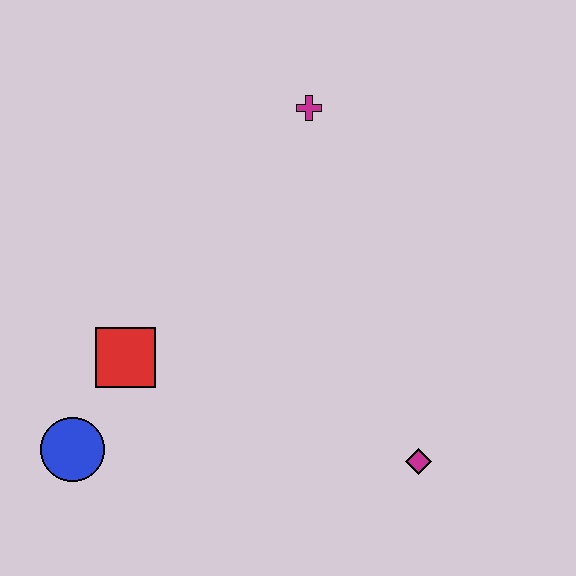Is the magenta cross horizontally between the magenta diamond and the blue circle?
Yes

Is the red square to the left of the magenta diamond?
Yes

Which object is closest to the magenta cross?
The red square is closest to the magenta cross.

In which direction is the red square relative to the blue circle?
The red square is above the blue circle.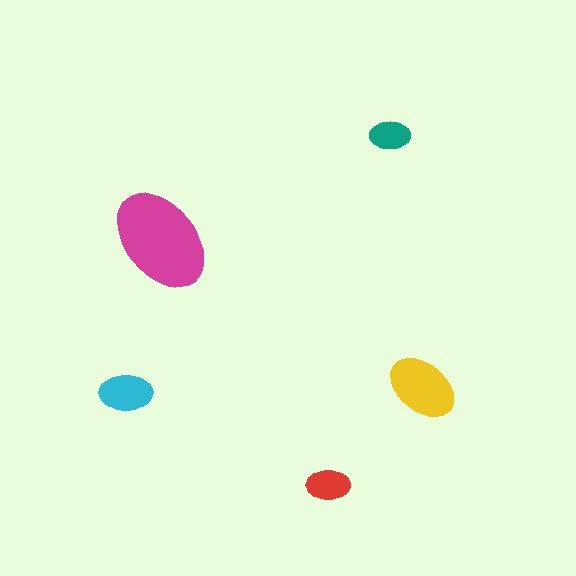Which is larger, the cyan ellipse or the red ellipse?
The cyan one.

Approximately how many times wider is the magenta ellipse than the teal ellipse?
About 2.5 times wider.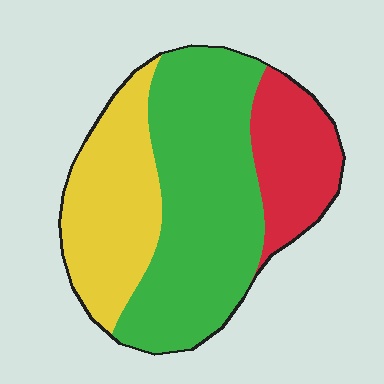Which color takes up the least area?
Red, at roughly 20%.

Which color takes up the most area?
Green, at roughly 50%.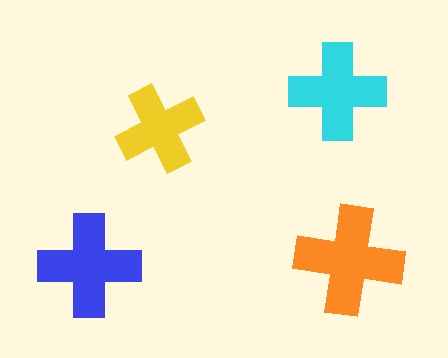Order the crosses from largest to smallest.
the orange one, the blue one, the cyan one, the yellow one.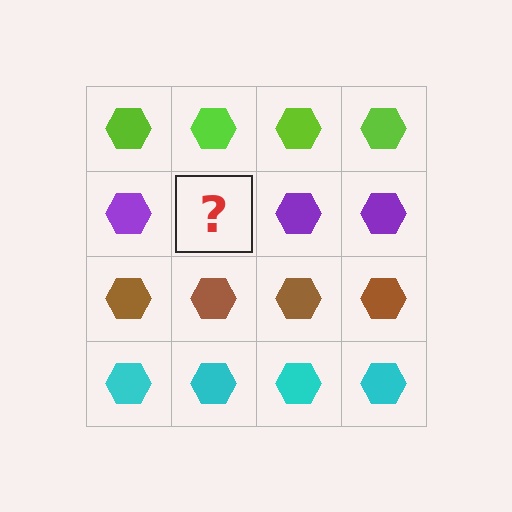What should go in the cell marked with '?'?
The missing cell should contain a purple hexagon.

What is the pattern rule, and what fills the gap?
The rule is that each row has a consistent color. The gap should be filled with a purple hexagon.